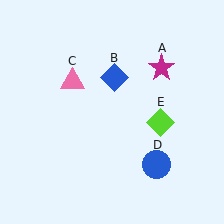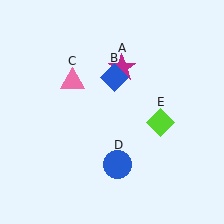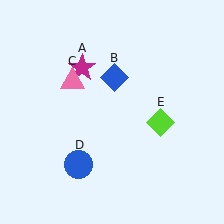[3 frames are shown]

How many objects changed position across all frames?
2 objects changed position: magenta star (object A), blue circle (object D).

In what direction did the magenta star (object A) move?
The magenta star (object A) moved left.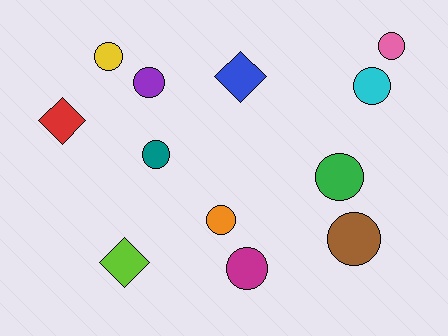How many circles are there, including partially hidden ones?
There are 9 circles.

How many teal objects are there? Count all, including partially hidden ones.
There is 1 teal object.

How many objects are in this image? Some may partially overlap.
There are 12 objects.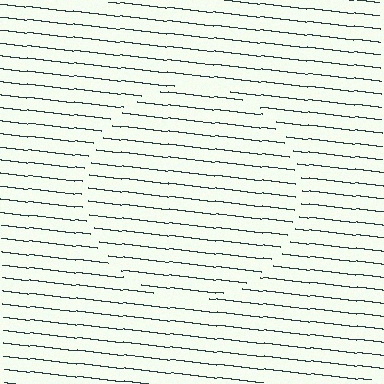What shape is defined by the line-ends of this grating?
An illusory circle. The interior of the shape contains the same grating, shifted by half a period — the contour is defined by the phase discontinuity where line-ends from the inner and outer gratings abut.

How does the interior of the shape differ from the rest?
The interior of the shape contains the same grating, shifted by half a period — the contour is defined by the phase discontinuity where line-ends from the inner and outer gratings abut.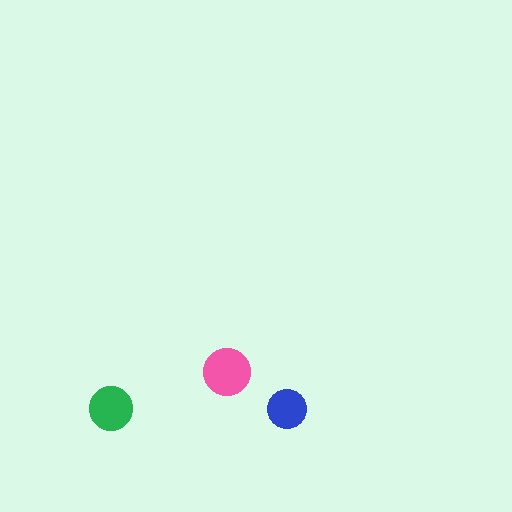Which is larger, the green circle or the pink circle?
The pink one.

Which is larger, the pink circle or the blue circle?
The pink one.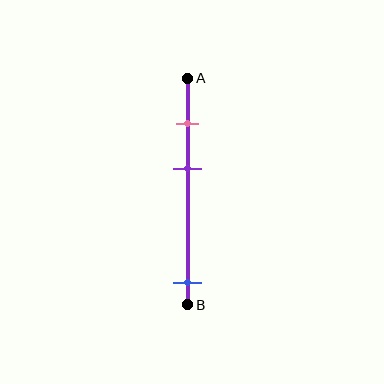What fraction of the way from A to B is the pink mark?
The pink mark is approximately 20% (0.2) of the way from A to B.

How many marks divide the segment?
There are 3 marks dividing the segment.